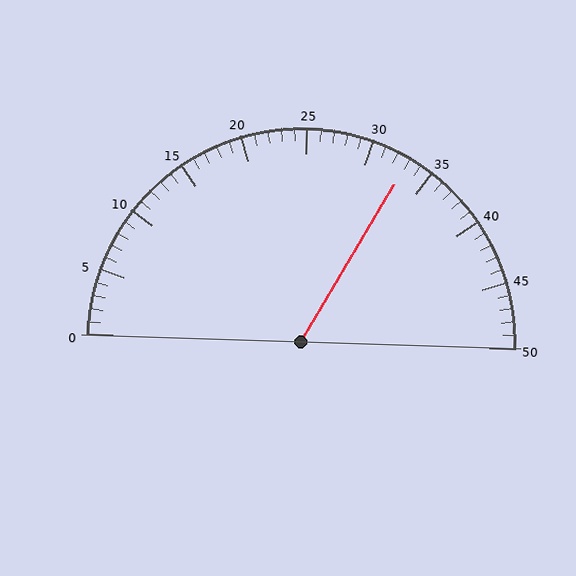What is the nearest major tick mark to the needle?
The nearest major tick mark is 35.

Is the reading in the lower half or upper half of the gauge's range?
The reading is in the upper half of the range (0 to 50).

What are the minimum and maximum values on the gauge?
The gauge ranges from 0 to 50.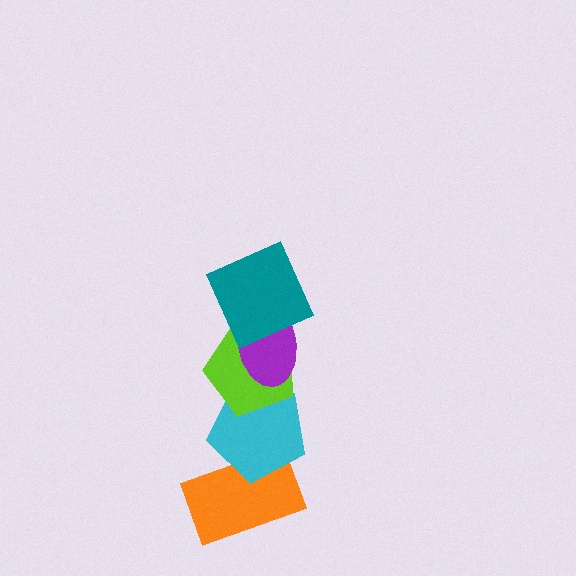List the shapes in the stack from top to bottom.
From top to bottom: the teal square, the purple ellipse, the lime pentagon, the cyan pentagon, the orange rectangle.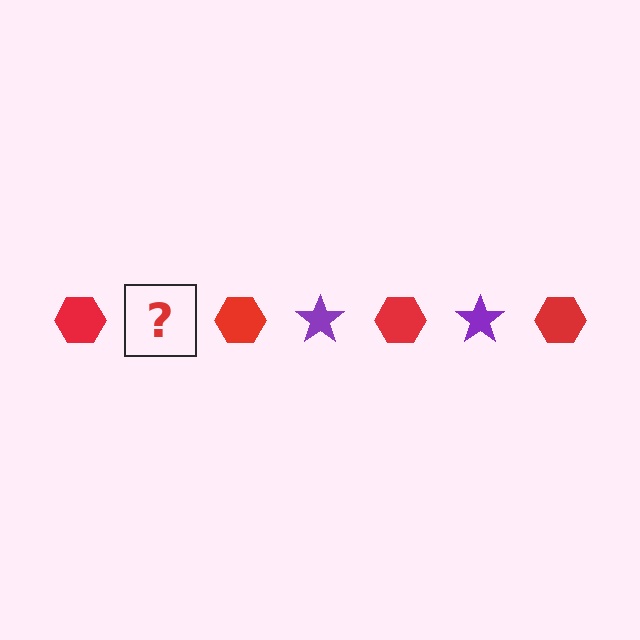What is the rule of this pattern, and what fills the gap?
The rule is that the pattern alternates between red hexagon and purple star. The gap should be filled with a purple star.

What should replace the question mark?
The question mark should be replaced with a purple star.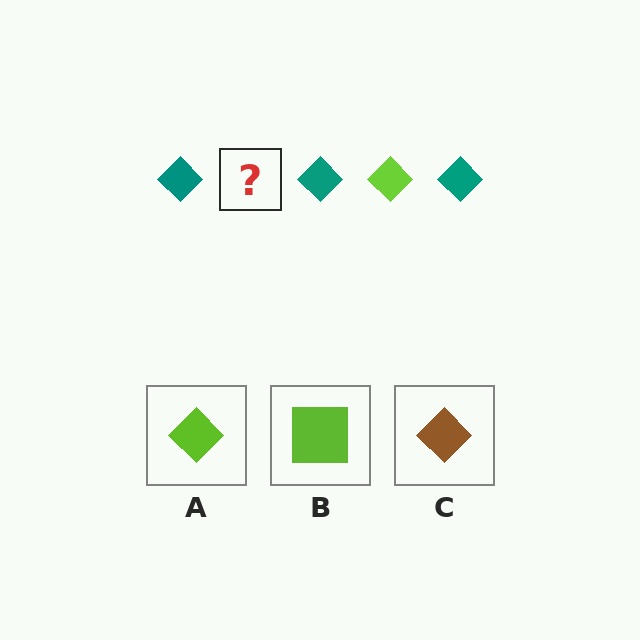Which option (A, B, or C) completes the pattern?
A.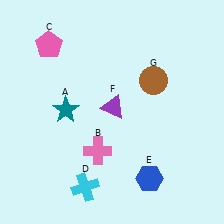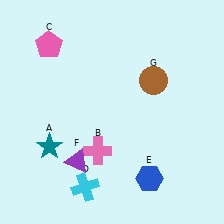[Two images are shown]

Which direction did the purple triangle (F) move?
The purple triangle (F) moved down.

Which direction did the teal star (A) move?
The teal star (A) moved down.